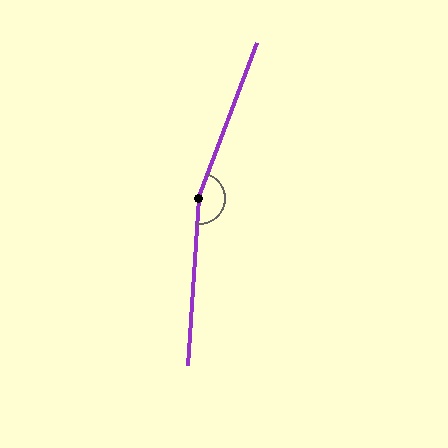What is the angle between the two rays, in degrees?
Approximately 163 degrees.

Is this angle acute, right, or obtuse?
It is obtuse.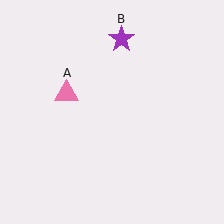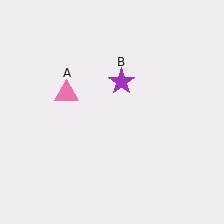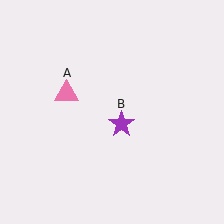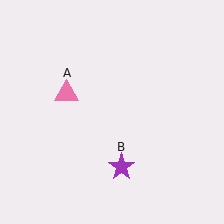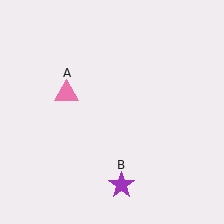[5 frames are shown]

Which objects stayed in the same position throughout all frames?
Pink triangle (object A) remained stationary.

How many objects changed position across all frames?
1 object changed position: purple star (object B).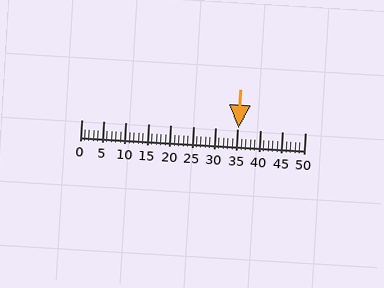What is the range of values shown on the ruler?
The ruler shows values from 0 to 50.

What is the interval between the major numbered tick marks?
The major tick marks are spaced 5 units apart.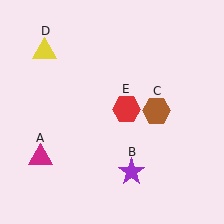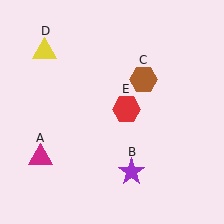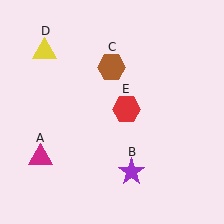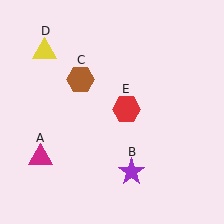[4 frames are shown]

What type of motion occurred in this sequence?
The brown hexagon (object C) rotated counterclockwise around the center of the scene.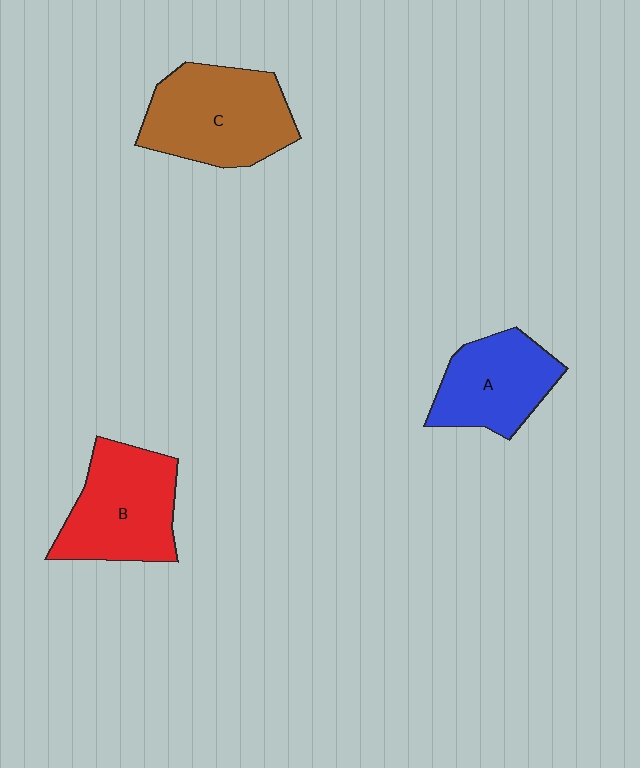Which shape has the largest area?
Shape C (brown).